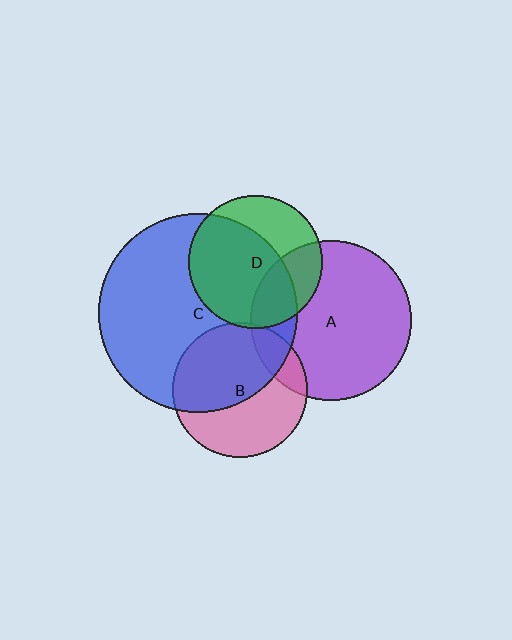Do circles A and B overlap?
Yes.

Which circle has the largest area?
Circle C (blue).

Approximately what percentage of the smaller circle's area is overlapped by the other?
Approximately 15%.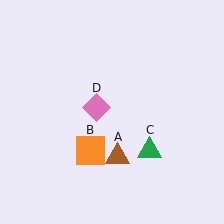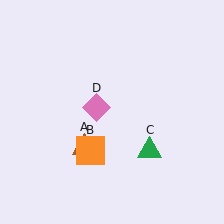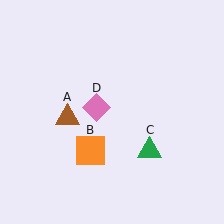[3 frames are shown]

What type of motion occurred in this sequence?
The brown triangle (object A) rotated clockwise around the center of the scene.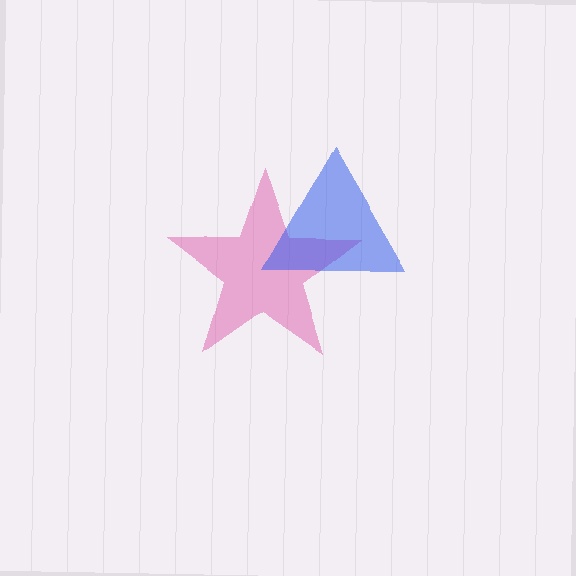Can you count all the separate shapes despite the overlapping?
Yes, there are 2 separate shapes.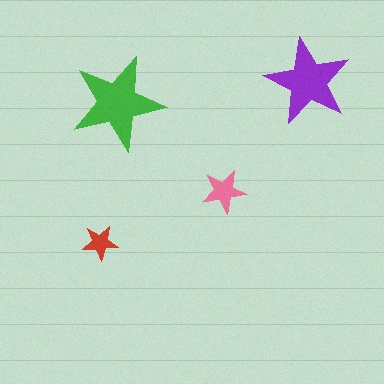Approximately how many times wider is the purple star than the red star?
About 2.5 times wider.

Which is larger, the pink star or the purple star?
The purple one.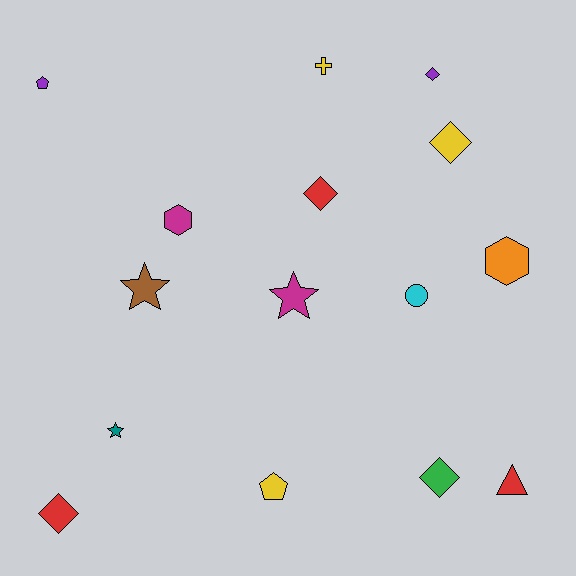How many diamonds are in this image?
There are 5 diamonds.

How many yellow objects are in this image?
There are 3 yellow objects.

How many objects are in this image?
There are 15 objects.